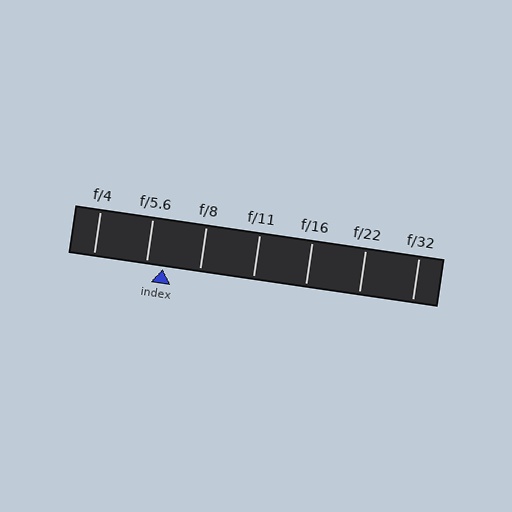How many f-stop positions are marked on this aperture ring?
There are 7 f-stop positions marked.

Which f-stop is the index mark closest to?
The index mark is closest to f/5.6.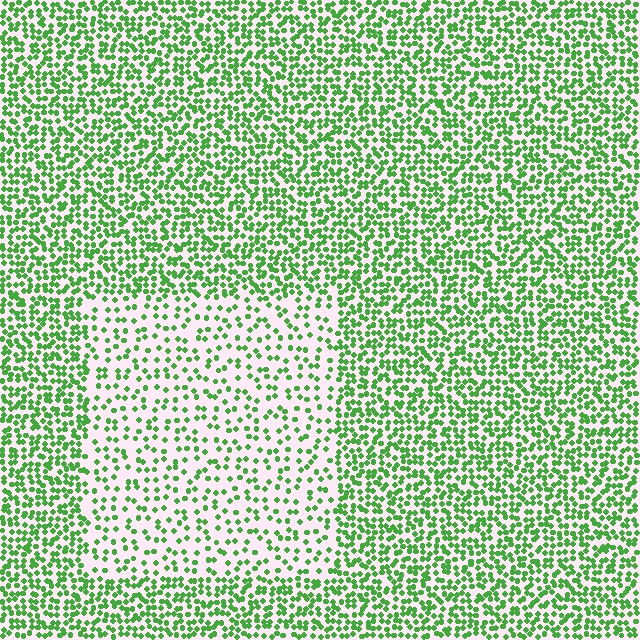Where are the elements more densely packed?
The elements are more densely packed outside the rectangle boundary.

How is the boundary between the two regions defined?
The boundary is defined by a change in element density (approximately 2.2x ratio). All elements are the same color, size, and shape.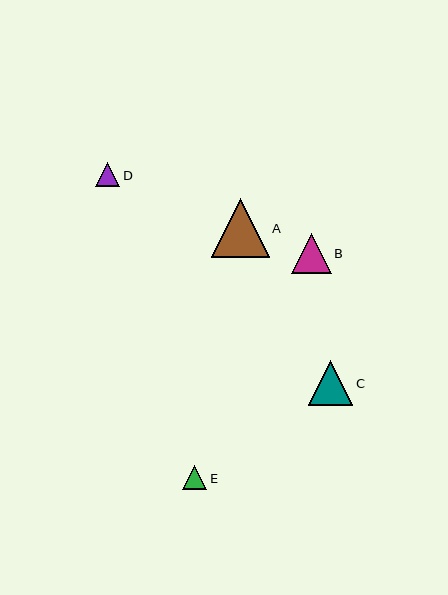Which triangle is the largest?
Triangle A is the largest with a size of approximately 58 pixels.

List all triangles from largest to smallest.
From largest to smallest: A, C, B, D, E.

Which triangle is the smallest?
Triangle E is the smallest with a size of approximately 24 pixels.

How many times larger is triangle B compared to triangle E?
Triangle B is approximately 1.6 times the size of triangle E.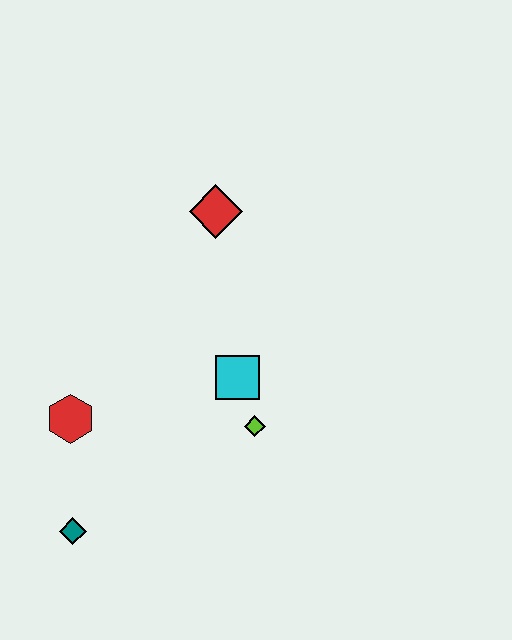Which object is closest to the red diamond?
The cyan square is closest to the red diamond.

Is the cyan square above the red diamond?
No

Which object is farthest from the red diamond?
The teal diamond is farthest from the red diamond.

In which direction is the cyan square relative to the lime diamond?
The cyan square is above the lime diamond.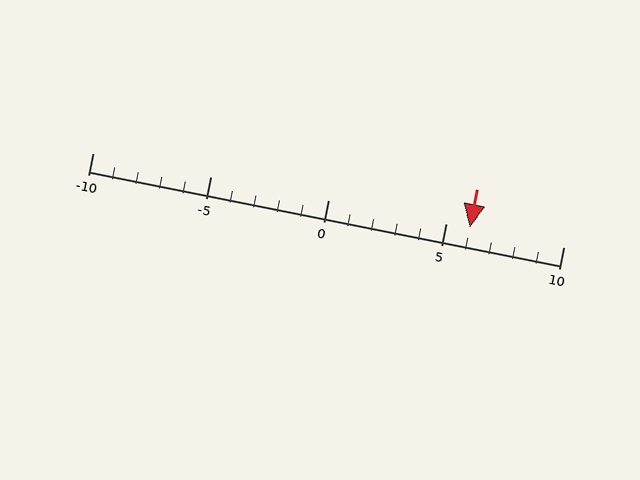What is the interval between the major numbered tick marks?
The major tick marks are spaced 5 units apart.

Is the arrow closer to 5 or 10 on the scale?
The arrow is closer to 5.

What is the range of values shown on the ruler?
The ruler shows values from -10 to 10.